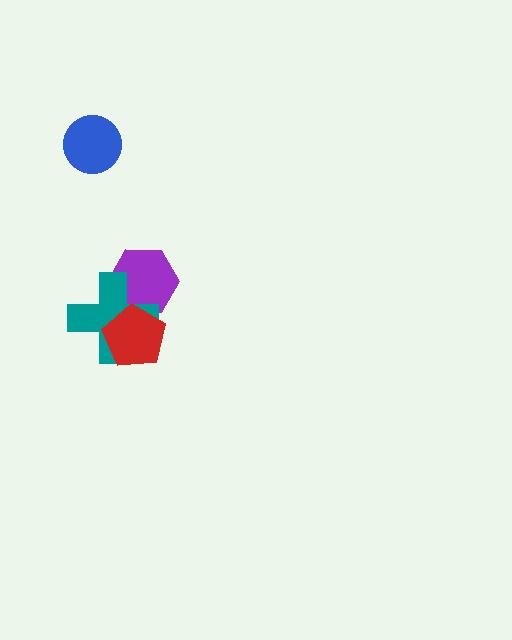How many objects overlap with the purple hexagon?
2 objects overlap with the purple hexagon.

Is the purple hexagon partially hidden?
Yes, it is partially covered by another shape.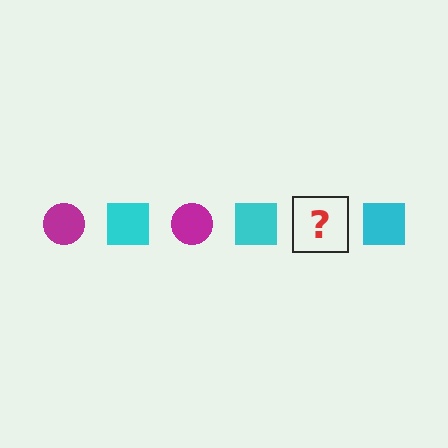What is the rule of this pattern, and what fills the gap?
The rule is that the pattern alternates between magenta circle and cyan square. The gap should be filled with a magenta circle.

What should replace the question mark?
The question mark should be replaced with a magenta circle.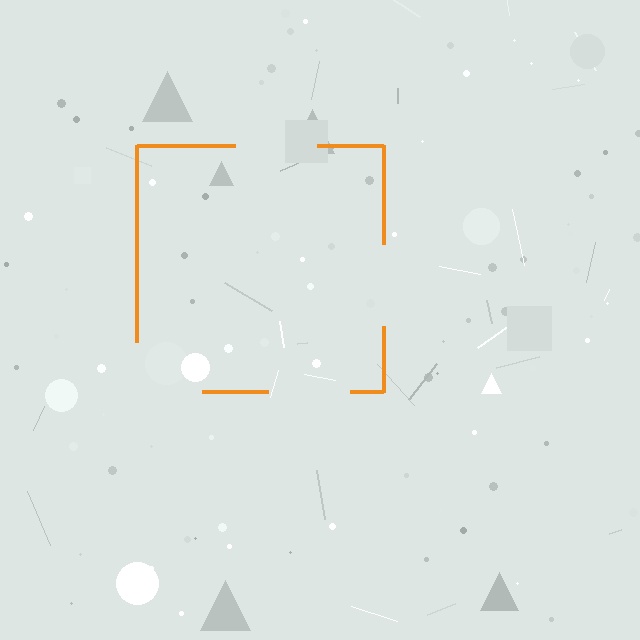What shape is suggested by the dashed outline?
The dashed outline suggests a square.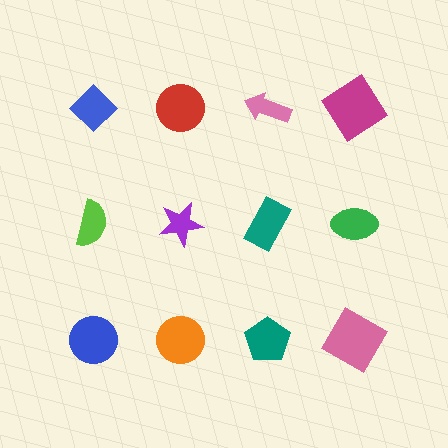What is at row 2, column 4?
A green ellipse.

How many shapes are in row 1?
4 shapes.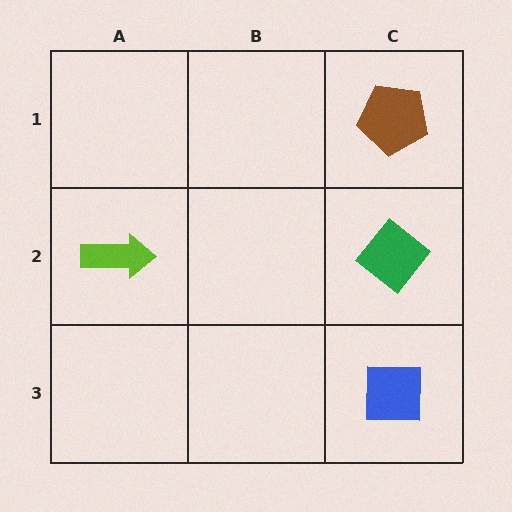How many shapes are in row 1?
1 shape.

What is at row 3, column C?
A blue square.